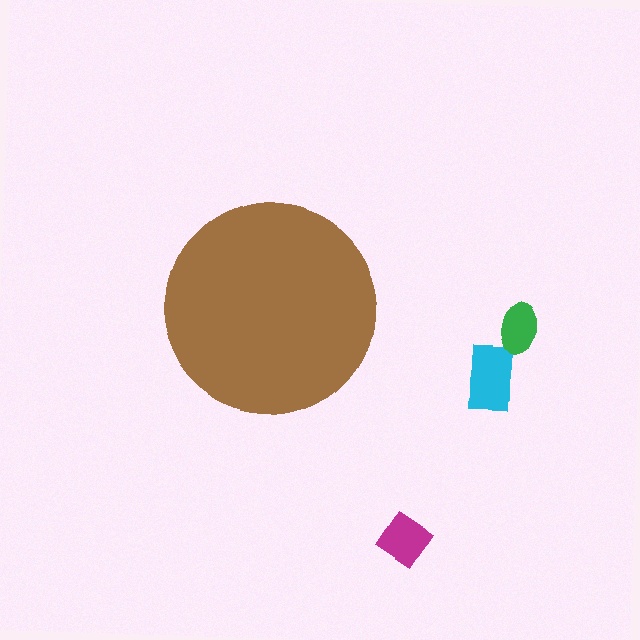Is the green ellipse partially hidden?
No, the green ellipse is fully visible.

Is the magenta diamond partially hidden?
No, the magenta diamond is fully visible.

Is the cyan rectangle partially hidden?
No, the cyan rectangle is fully visible.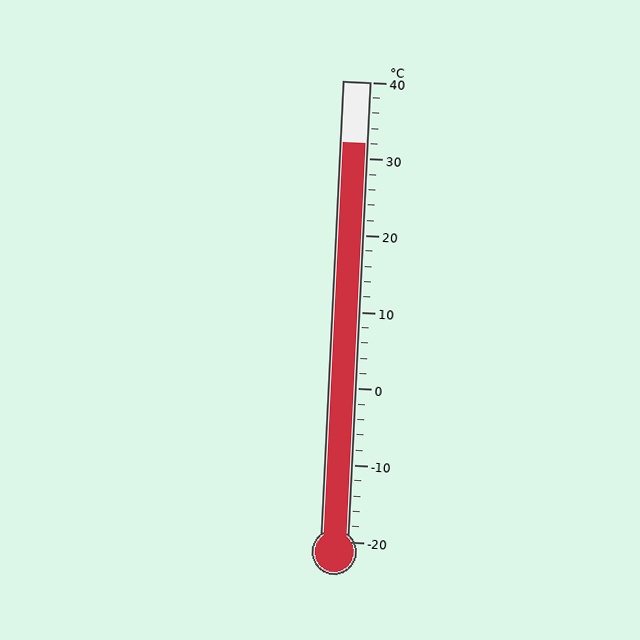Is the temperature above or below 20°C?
The temperature is above 20°C.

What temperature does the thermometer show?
The thermometer shows approximately 32°C.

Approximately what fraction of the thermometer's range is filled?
The thermometer is filled to approximately 85% of its range.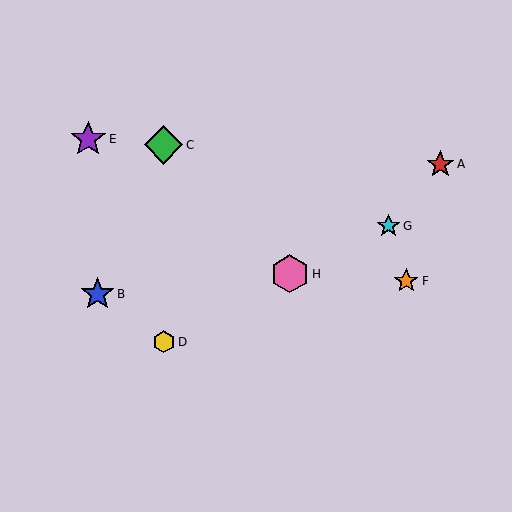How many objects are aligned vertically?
2 objects (C, D) are aligned vertically.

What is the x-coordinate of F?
Object F is at x≈406.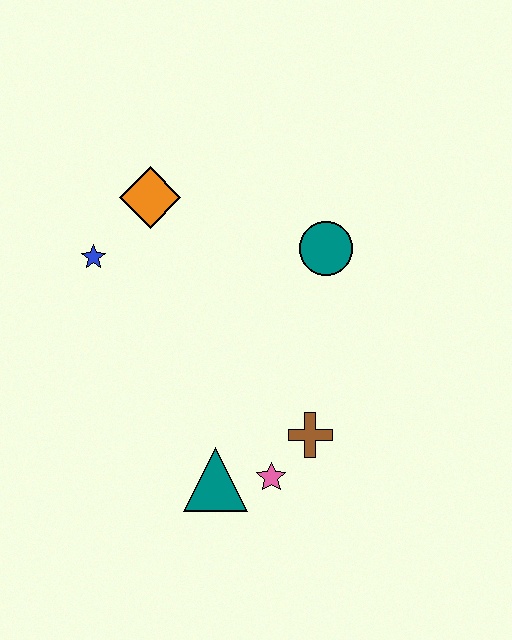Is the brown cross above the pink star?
Yes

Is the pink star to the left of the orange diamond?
No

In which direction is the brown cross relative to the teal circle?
The brown cross is below the teal circle.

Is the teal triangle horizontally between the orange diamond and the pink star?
Yes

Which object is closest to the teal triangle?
The pink star is closest to the teal triangle.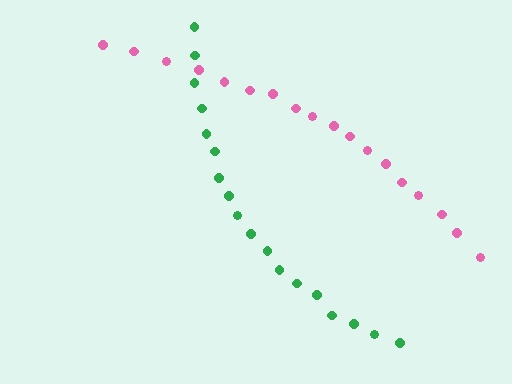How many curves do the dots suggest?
There are 2 distinct paths.